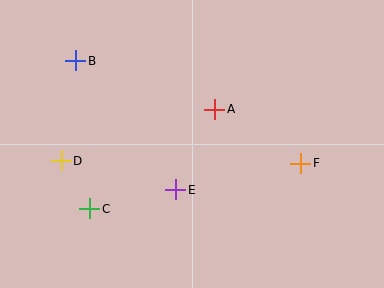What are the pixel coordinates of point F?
Point F is at (301, 163).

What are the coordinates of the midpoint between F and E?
The midpoint between F and E is at (238, 177).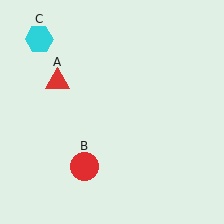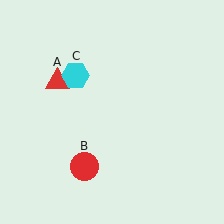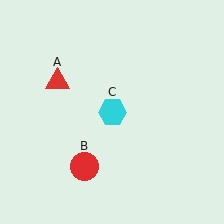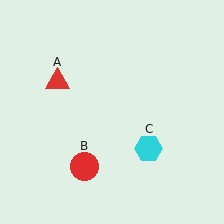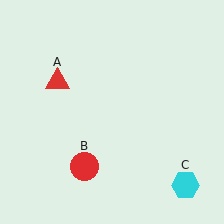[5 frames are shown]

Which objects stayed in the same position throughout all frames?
Red triangle (object A) and red circle (object B) remained stationary.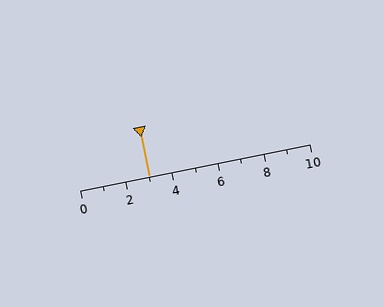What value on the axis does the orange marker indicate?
The marker indicates approximately 3.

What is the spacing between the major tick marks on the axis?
The major ticks are spaced 2 apart.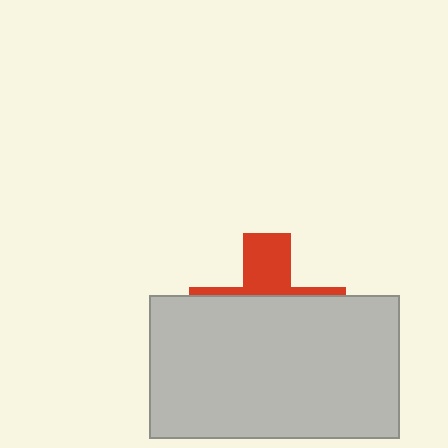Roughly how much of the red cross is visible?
A small part of it is visible (roughly 30%).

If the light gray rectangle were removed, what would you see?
You would see the complete red cross.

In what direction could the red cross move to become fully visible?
The red cross could move up. That would shift it out from behind the light gray rectangle entirely.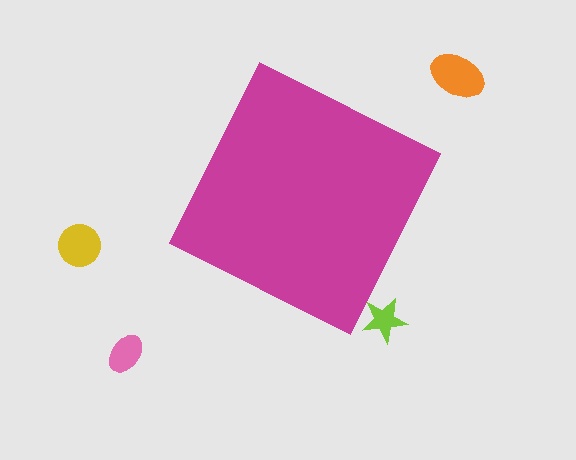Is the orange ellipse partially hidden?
No, the orange ellipse is fully visible.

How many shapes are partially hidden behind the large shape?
0 shapes are partially hidden.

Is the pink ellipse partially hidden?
No, the pink ellipse is fully visible.